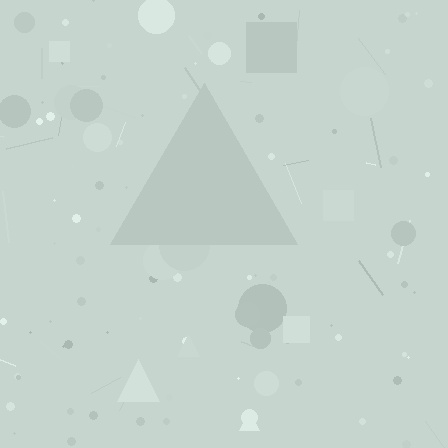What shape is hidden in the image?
A triangle is hidden in the image.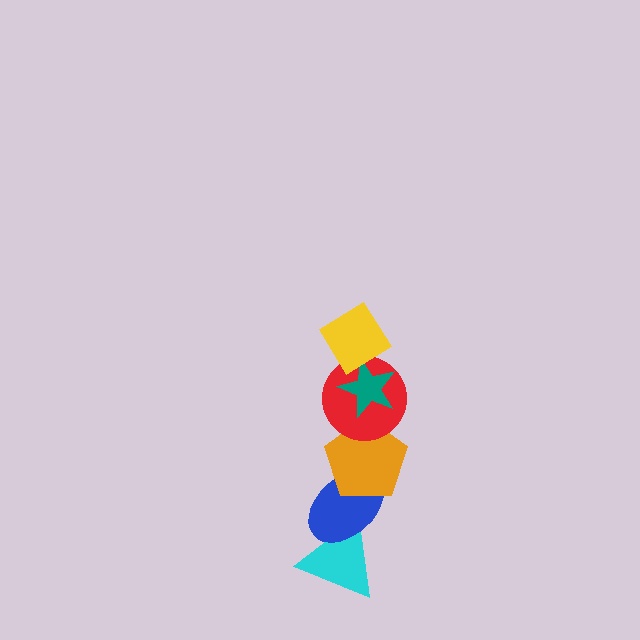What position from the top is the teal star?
The teal star is 2nd from the top.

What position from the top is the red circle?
The red circle is 3rd from the top.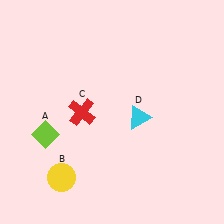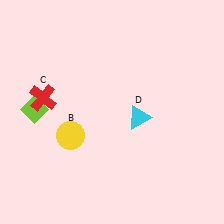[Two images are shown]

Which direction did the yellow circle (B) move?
The yellow circle (B) moved up.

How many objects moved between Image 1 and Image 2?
3 objects moved between the two images.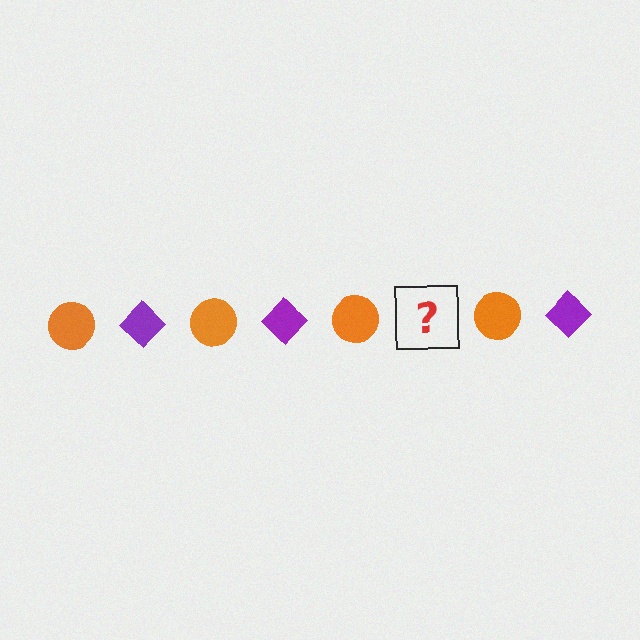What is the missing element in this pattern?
The missing element is a purple diamond.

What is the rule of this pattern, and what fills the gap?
The rule is that the pattern alternates between orange circle and purple diamond. The gap should be filled with a purple diamond.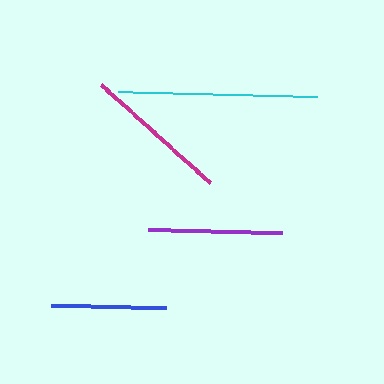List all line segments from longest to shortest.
From longest to shortest: cyan, magenta, purple, blue.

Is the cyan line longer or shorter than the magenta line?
The cyan line is longer than the magenta line.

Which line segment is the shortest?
The blue line is the shortest at approximately 115 pixels.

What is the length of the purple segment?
The purple segment is approximately 135 pixels long.